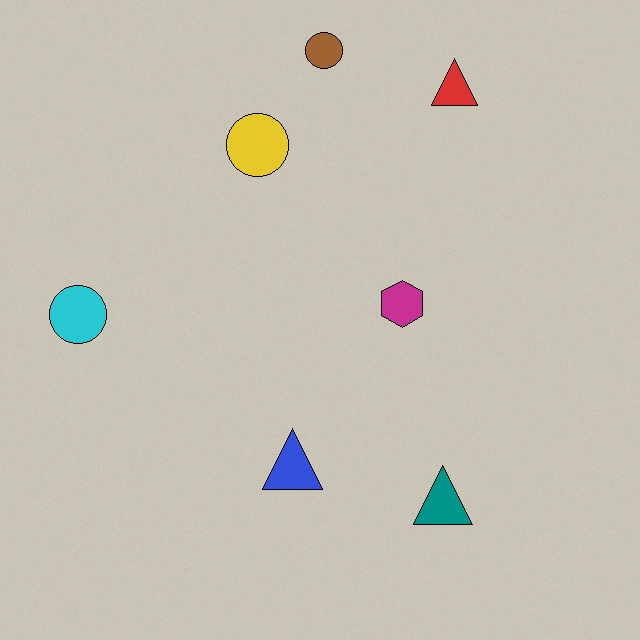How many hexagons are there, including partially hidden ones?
There is 1 hexagon.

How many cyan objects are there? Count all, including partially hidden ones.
There is 1 cyan object.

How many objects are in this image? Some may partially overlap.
There are 7 objects.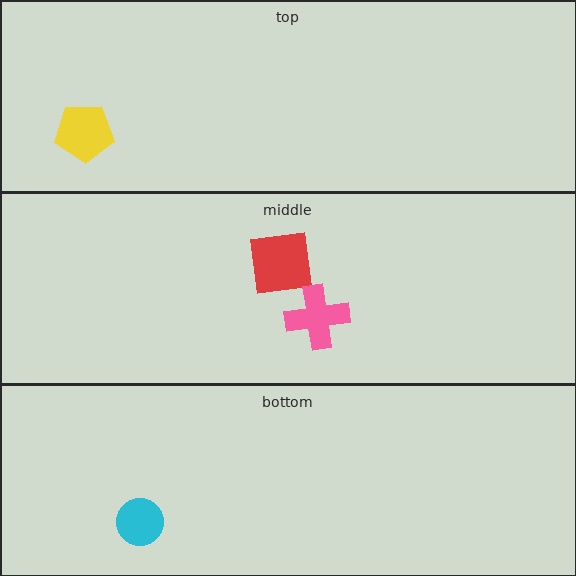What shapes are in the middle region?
The red square, the pink cross.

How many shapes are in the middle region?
2.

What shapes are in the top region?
The yellow pentagon.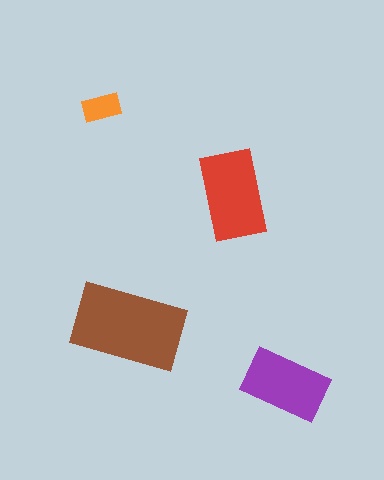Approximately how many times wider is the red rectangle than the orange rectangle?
About 2.5 times wider.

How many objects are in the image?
There are 4 objects in the image.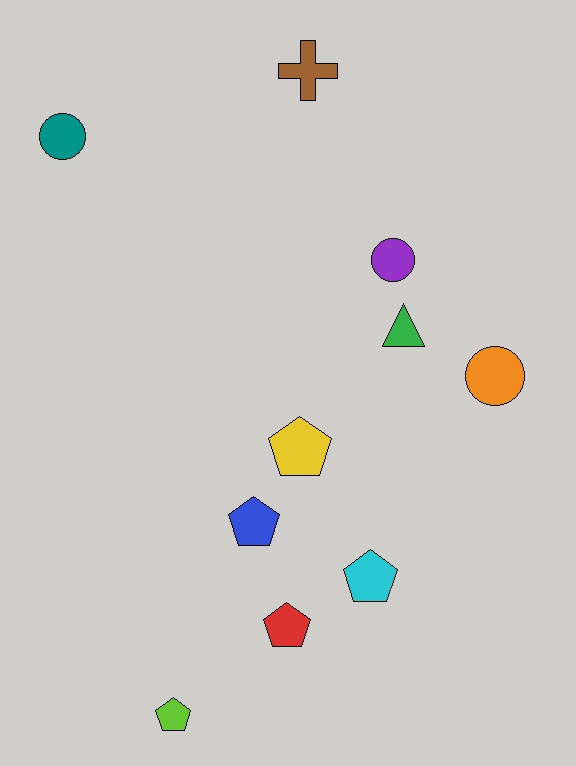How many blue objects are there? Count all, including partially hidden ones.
There is 1 blue object.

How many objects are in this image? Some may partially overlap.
There are 10 objects.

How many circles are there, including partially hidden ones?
There are 3 circles.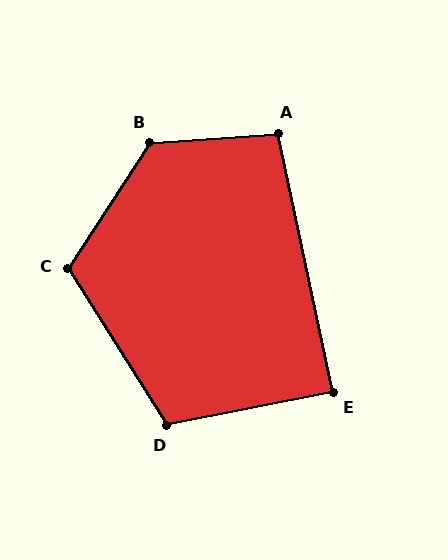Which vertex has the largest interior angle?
B, at approximately 127 degrees.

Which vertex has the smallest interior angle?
E, at approximately 90 degrees.